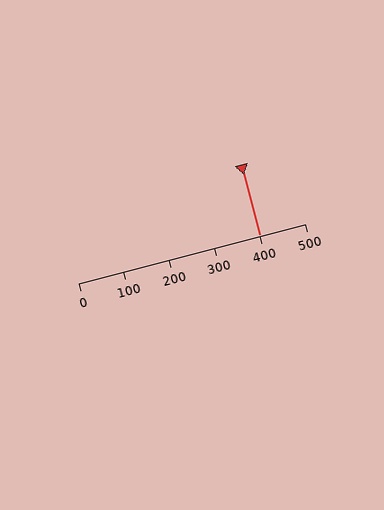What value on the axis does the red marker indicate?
The marker indicates approximately 400.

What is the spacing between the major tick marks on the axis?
The major ticks are spaced 100 apart.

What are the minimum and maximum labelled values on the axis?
The axis runs from 0 to 500.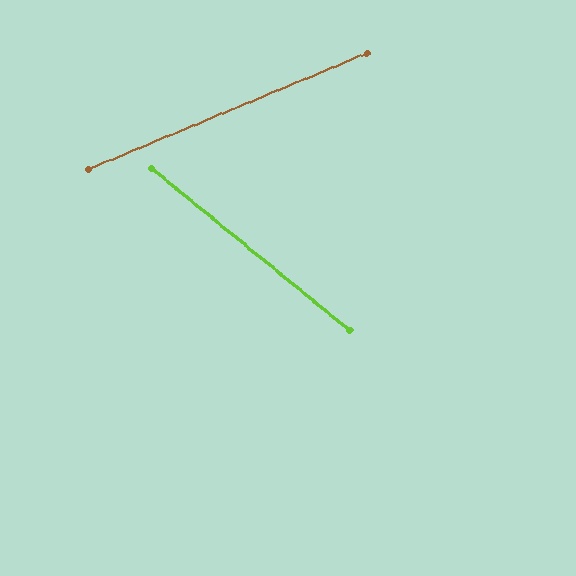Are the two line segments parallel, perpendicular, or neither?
Neither parallel nor perpendicular — they differ by about 62°.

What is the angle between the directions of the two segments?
Approximately 62 degrees.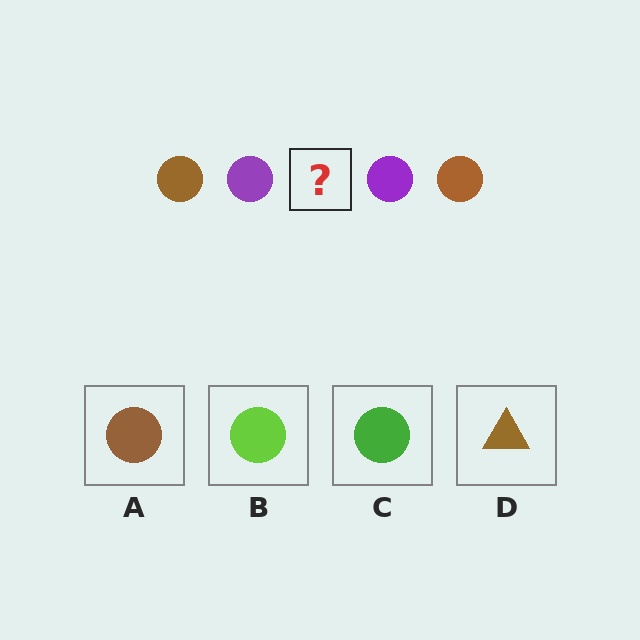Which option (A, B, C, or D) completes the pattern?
A.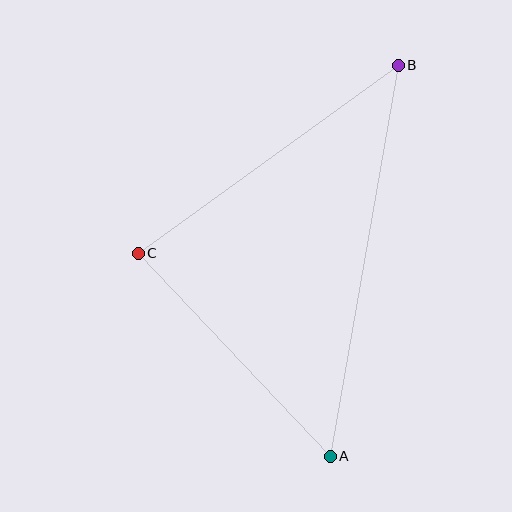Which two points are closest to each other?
Points A and C are closest to each other.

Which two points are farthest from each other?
Points A and B are farthest from each other.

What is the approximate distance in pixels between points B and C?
The distance between B and C is approximately 321 pixels.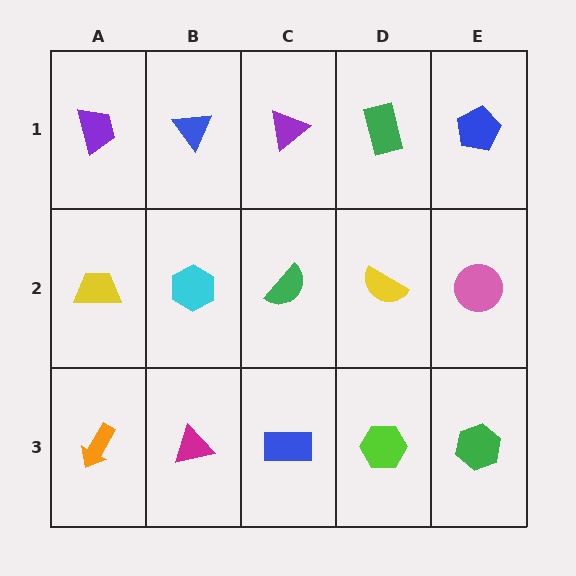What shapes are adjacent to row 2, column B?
A blue triangle (row 1, column B), a magenta triangle (row 3, column B), a yellow trapezoid (row 2, column A), a green semicircle (row 2, column C).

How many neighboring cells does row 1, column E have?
2.